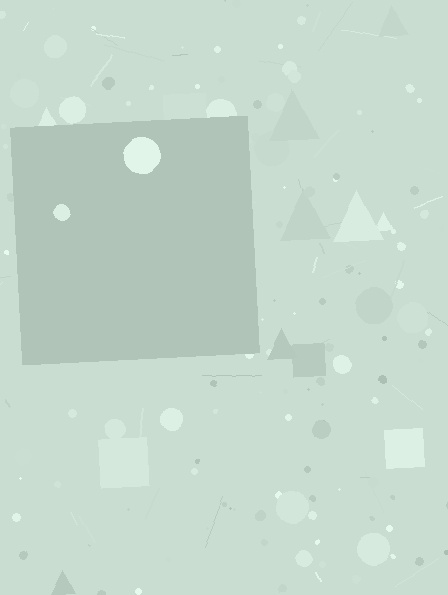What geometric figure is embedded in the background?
A square is embedded in the background.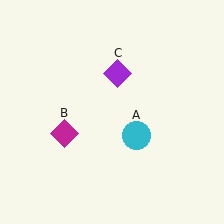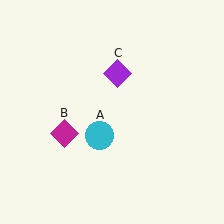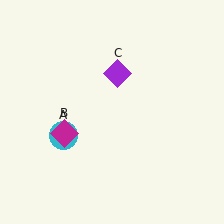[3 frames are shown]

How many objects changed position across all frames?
1 object changed position: cyan circle (object A).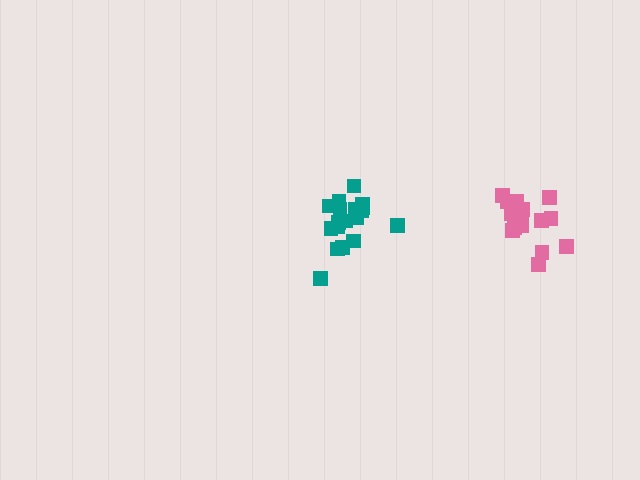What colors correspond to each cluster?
The clusters are colored: teal, pink.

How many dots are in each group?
Group 1: 18 dots, Group 2: 18 dots (36 total).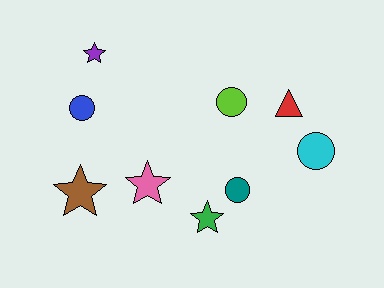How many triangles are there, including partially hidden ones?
There is 1 triangle.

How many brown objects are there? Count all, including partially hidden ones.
There is 1 brown object.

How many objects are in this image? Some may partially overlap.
There are 9 objects.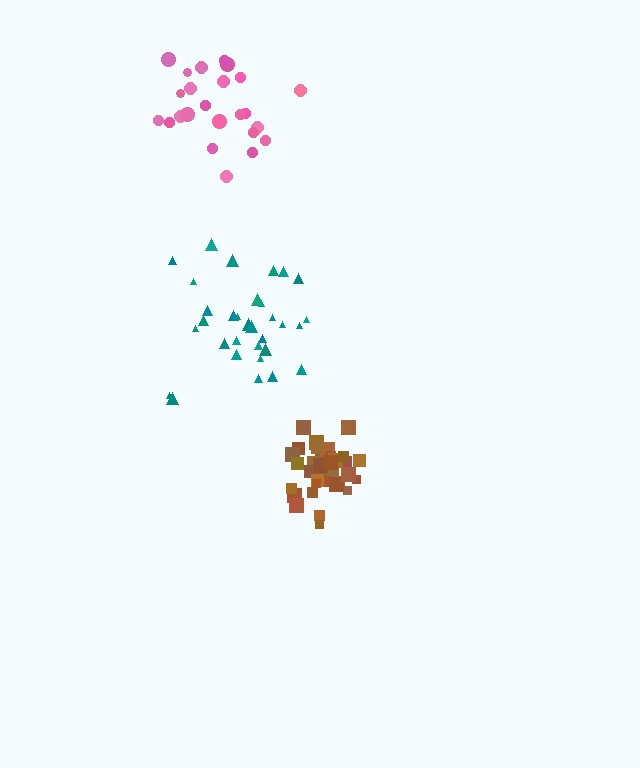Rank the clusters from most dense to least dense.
brown, pink, teal.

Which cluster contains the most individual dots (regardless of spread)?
Brown (35).